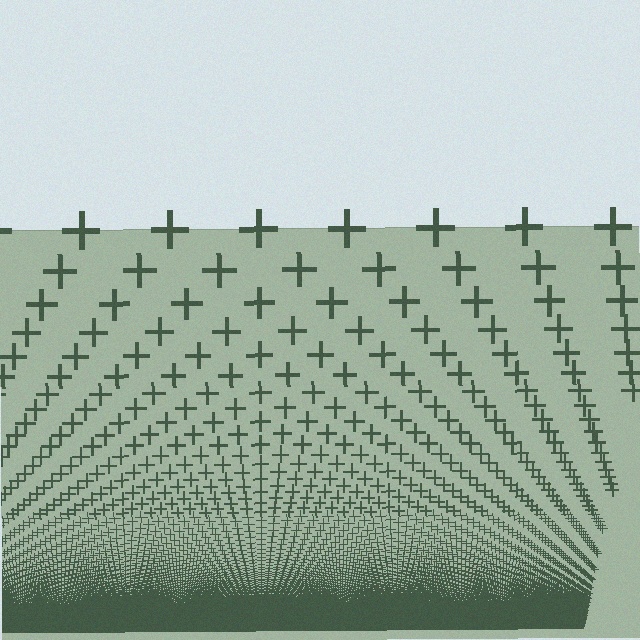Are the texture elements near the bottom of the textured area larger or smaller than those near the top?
Smaller. The gradient is inverted — elements near the bottom are smaller and denser.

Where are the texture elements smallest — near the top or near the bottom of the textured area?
Near the bottom.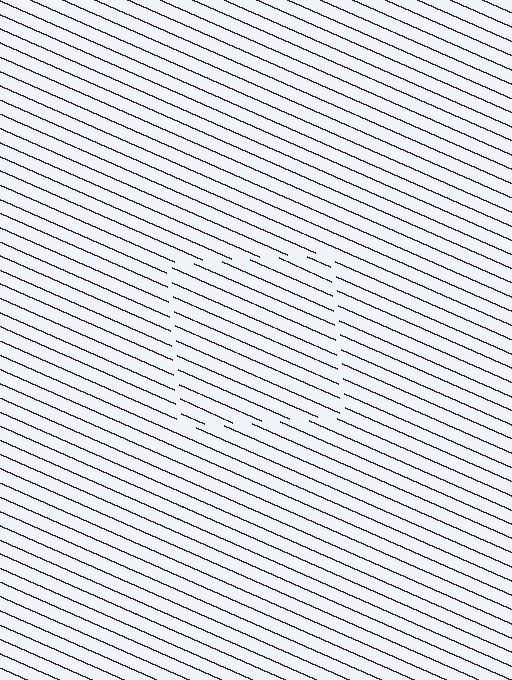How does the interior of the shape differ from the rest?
The interior of the shape contains the same grating, shifted by half a period — the contour is defined by the phase discontinuity where line-ends from the inner and outer gratings abut.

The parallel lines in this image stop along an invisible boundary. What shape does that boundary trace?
An illusory square. The interior of the shape contains the same grating, shifted by half a period — the contour is defined by the phase discontinuity where line-ends from the inner and outer gratings abut.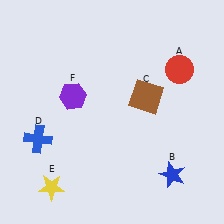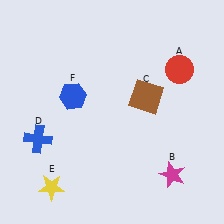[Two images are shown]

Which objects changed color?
B changed from blue to magenta. F changed from purple to blue.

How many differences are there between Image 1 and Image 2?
There are 2 differences between the two images.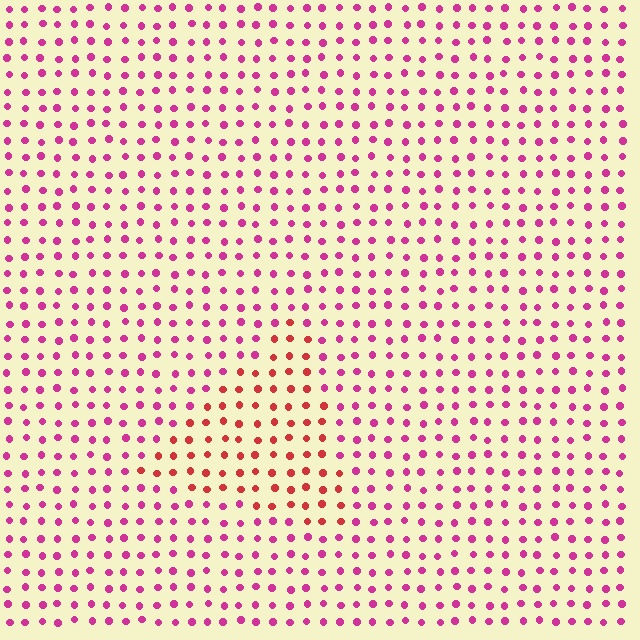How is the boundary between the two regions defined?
The boundary is defined purely by a slight shift in hue (about 36 degrees). Spacing, size, and orientation are identical on both sides.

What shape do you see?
I see a triangle.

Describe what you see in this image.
The image is filled with small magenta elements in a uniform arrangement. A triangle-shaped region is visible where the elements are tinted to a slightly different hue, forming a subtle color boundary.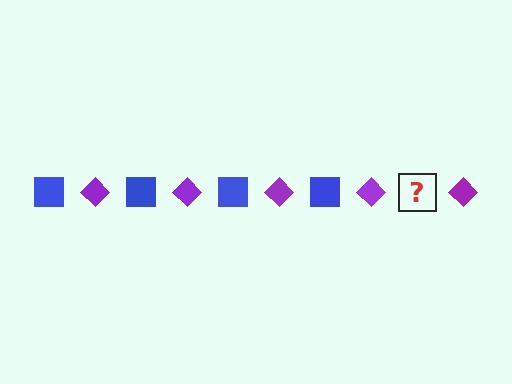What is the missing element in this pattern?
The missing element is a blue square.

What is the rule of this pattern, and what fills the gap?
The rule is that the pattern alternates between blue square and purple diamond. The gap should be filled with a blue square.